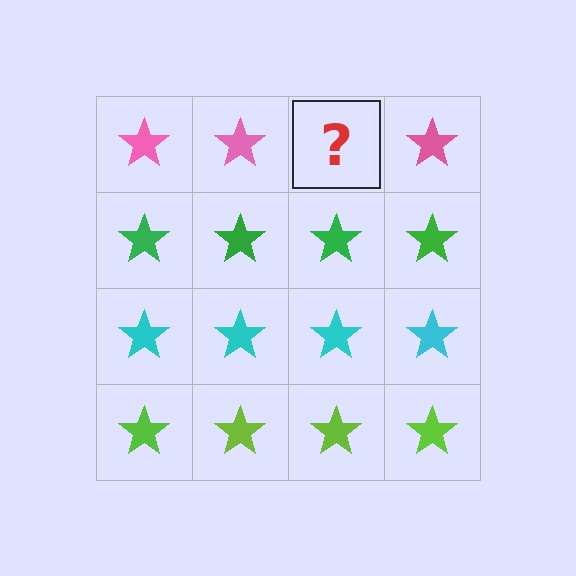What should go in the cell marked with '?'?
The missing cell should contain a pink star.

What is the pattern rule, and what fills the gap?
The rule is that each row has a consistent color. The gap should be filled with a pink star.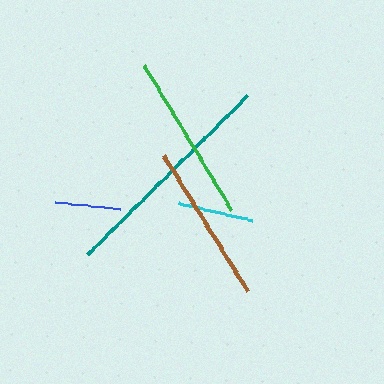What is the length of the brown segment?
The brown segment is approximately 161 pixels long.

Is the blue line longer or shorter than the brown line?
The brown line is longer than the blue line.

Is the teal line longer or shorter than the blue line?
The teal line is longer than the blue line.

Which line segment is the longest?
The teal line is the longest at approximately 225 pixels.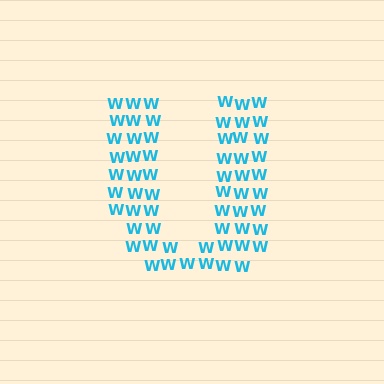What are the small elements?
The small elements are letter W's.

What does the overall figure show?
The overall figure shows the letter U.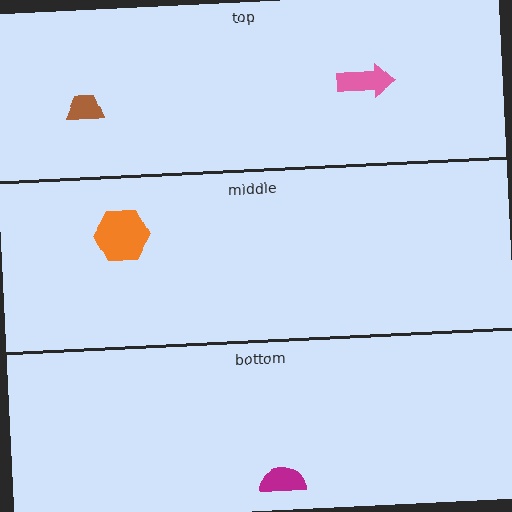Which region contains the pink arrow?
The top region.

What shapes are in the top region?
The pink arrow, the brown trapezoid.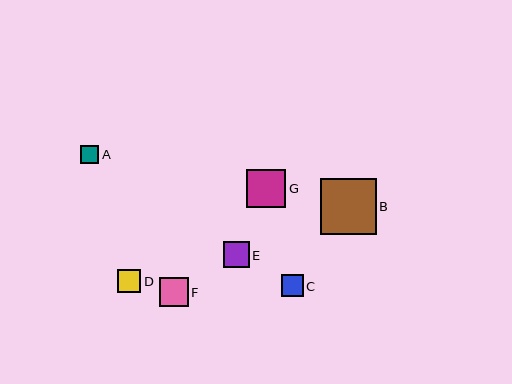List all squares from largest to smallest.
From largest to smallest: B, G, F, E, D, C, A.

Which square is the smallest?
Square A is the smallest with a size of approximately 19 pixels.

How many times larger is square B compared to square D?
Square B is approximately 2.4 times the size of square D.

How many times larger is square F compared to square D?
Square F is approximately 1.3 times the size of square D.